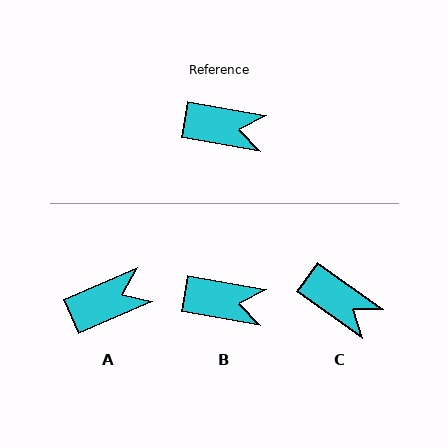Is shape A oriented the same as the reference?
No, it is off by about 33 degrees.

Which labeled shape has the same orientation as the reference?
B.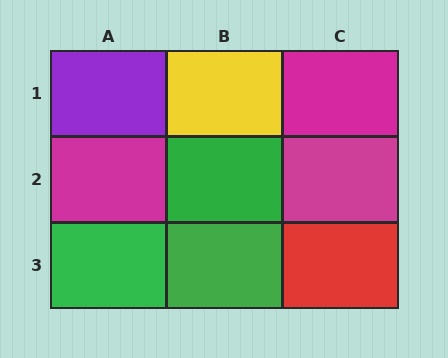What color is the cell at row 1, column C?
Magenta.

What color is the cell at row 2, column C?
Magenta.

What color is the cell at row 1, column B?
Yellow.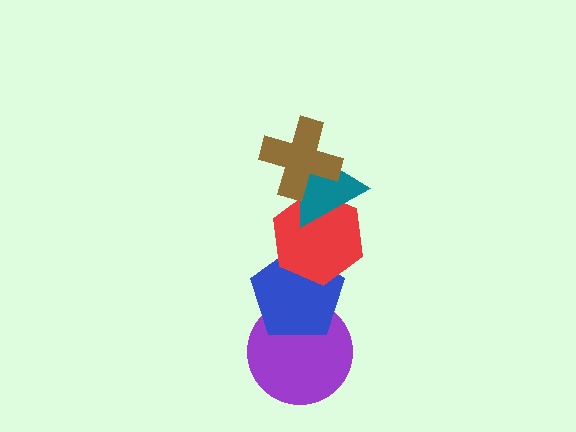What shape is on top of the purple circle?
The blue pentagon is on top of the purple circle.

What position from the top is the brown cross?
The brown cross is 1st from the top.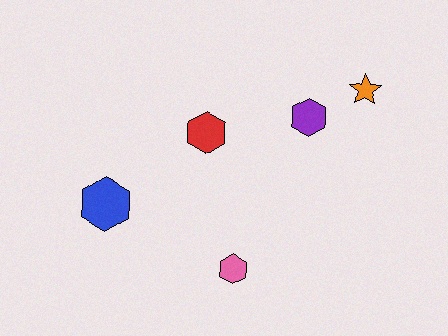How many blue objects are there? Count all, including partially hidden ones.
There is 1 blue object.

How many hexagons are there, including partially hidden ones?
There are 4 hexagons.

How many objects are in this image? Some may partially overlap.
There are 5 objects.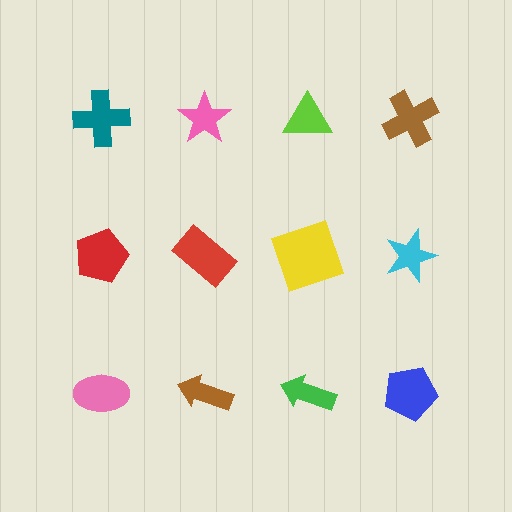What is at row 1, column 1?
A teal cross.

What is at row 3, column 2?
A brown arrow.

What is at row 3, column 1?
A pink ellipse.